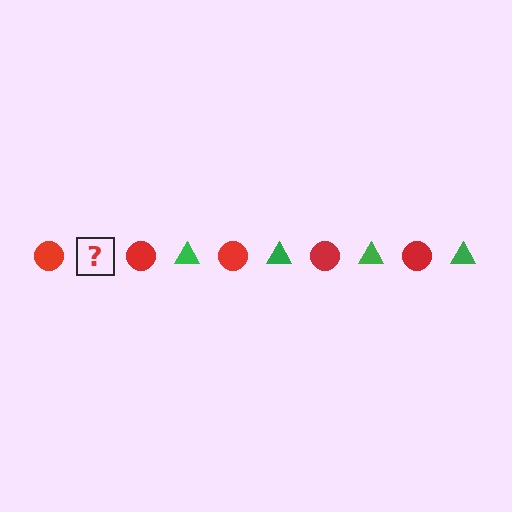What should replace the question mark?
The question mark should be replaced with a green triangle.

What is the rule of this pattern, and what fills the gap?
The rule is that the pattern alternates between red circle and green triangle. The gap should be filled with a green triangle.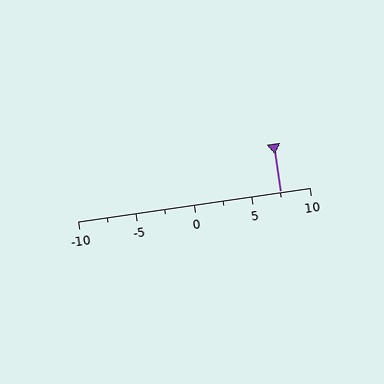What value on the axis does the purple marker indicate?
The marker indicates approximately 7.5.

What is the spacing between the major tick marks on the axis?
The major ticks are spaced 5 apart.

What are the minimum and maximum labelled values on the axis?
The axis runs from -10 to 10.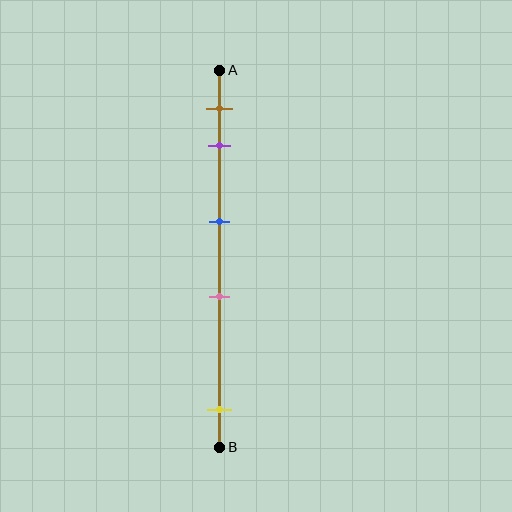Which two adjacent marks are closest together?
The brown and purple marks are the closest adjacent pair.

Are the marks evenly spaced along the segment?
No, the marks are not evenly spaced.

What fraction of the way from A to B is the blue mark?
The blue mark is approximately 40% (0.4) of the way from A to B.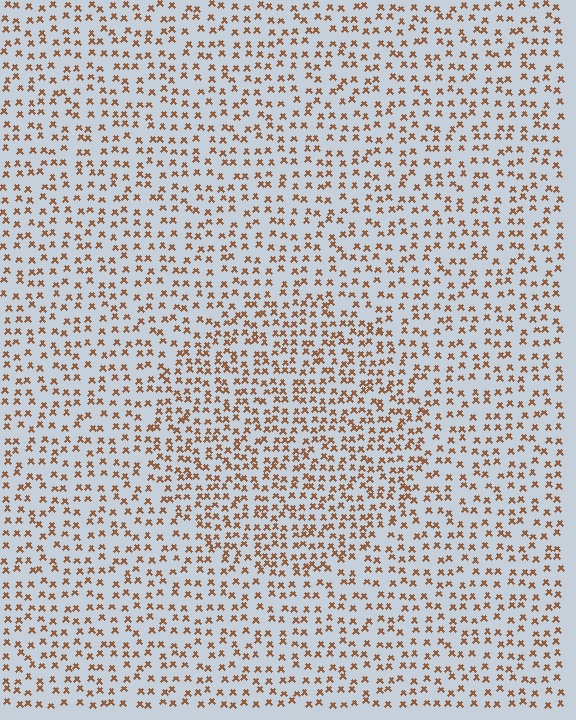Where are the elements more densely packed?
The elements are more densely packed inside the circle boundary.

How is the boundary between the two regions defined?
The boundary is defined by a change in element density (approximately 1.6x ratio). All elements are the same color, size, and shape.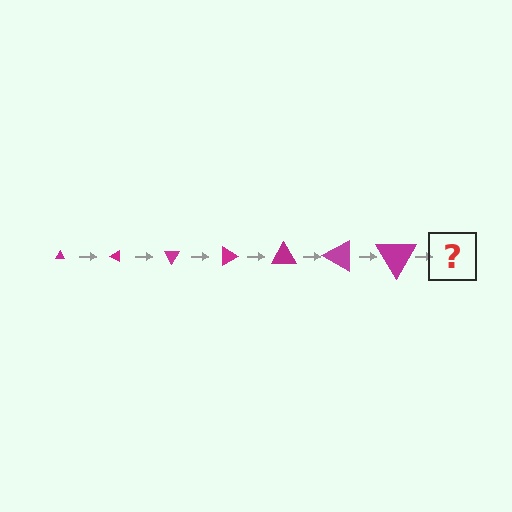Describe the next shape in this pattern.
It should be a triangle, larger than the previous one and rotated 210 degrees from the start.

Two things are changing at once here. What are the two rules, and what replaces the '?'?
The two rules are that the triangle grows larger each step and it rotates 30 degrees each step. The '?' should be a triangle, larger than the previous one and rotated 210 degrees from the start.